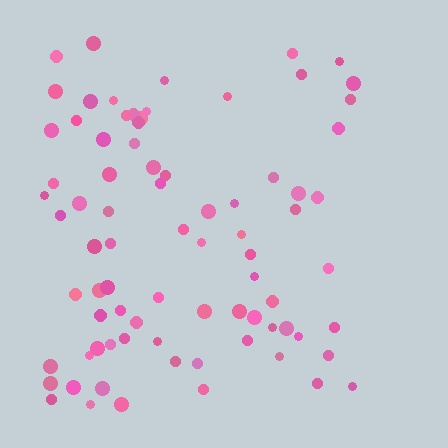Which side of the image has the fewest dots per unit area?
The right.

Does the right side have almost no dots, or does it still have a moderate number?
Still a moderate number, just noticeably fewer than the left.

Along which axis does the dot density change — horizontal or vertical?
Horizontal.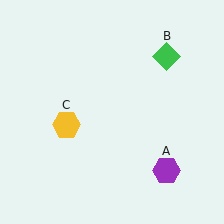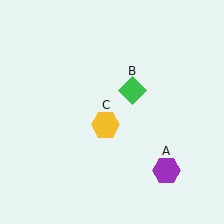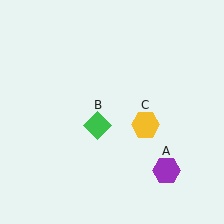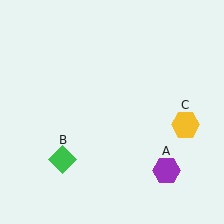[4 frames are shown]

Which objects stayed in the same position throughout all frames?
Purple hexagon (object A) remained stationary.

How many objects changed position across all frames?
2 objects changed position: green diamond (object B), yellow hexagon (object C).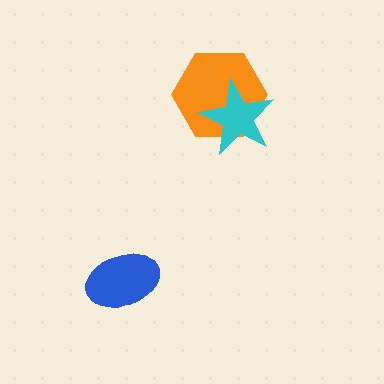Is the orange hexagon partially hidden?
Yes, it is partially covered by another shape.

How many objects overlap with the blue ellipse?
0 objects overlap with the blue ellipse.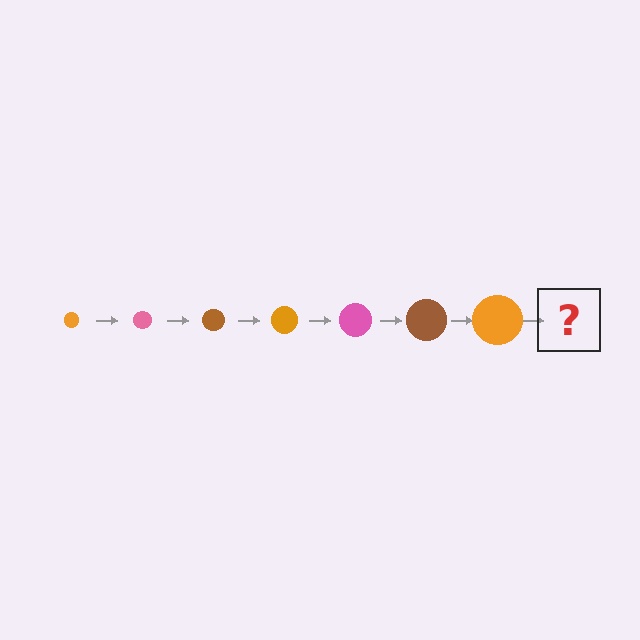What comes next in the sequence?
The next element should be a pink circle, larger than the previous one.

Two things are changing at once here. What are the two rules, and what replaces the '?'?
The two rules are that the circle grows larger each step and the color cycles through orange, pink, and brown. The '?' should be a pink circle, larger than the previous one.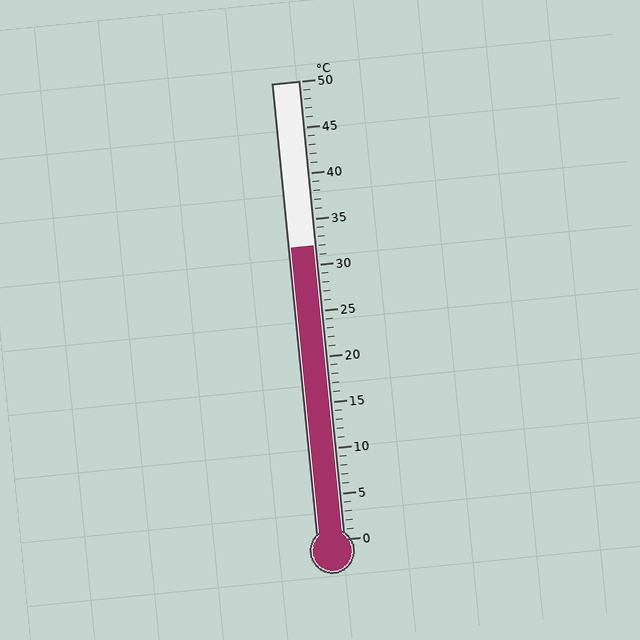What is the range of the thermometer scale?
The thermometer scale ranges from 0°C to 50°C.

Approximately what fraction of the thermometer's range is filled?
The thermometer is filled to approximately 65% of its range.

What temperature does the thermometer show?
The thermometer shows approximately 32°C.